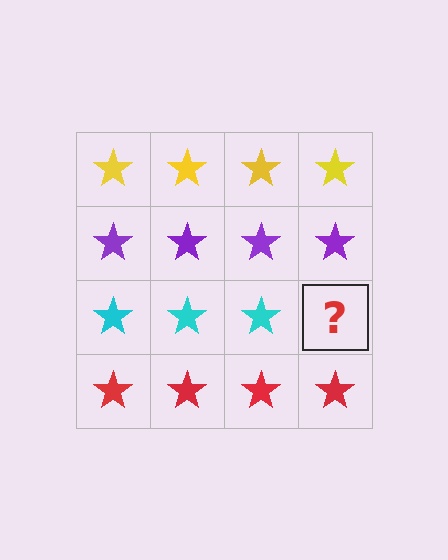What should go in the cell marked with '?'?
The missing cell should contain a cyan star.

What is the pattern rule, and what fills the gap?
The rule is that each row has a consistent color. The gap should be filled with a cyan star.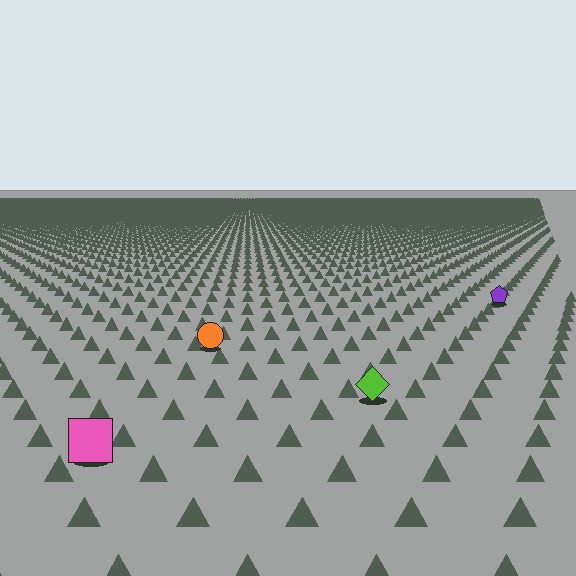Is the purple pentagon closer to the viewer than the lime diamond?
No. The lime diamond is closer — you can tell from the texture gradient: the ground texture is coarser near it.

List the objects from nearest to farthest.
From nearest to farthest: the pink square, the lime diamond, the orange circle, the purple pentagon.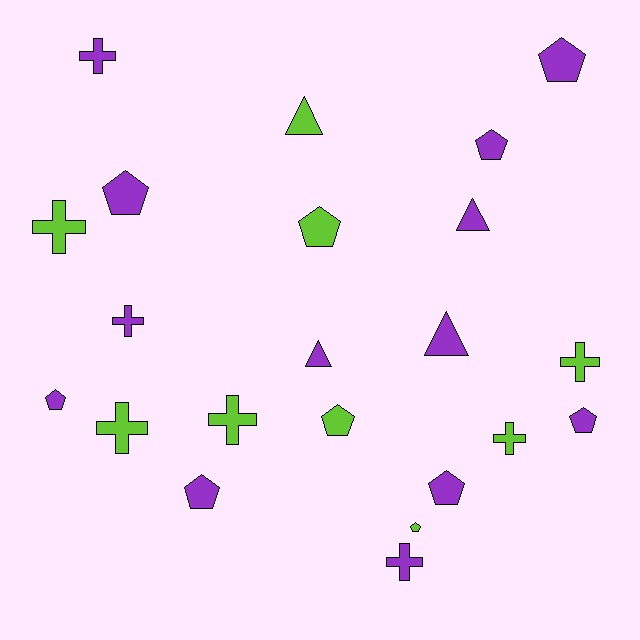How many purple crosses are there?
There are 3 purple crosses.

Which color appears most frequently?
Purple, with 13 objects.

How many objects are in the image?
There are 22 objects.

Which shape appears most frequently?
Pentagon, with 10 objects.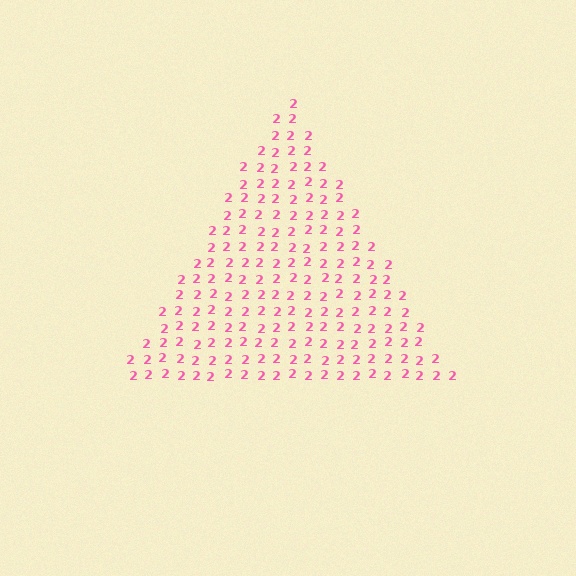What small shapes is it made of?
It is made of small digit 2's.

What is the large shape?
The large shape is a triangle.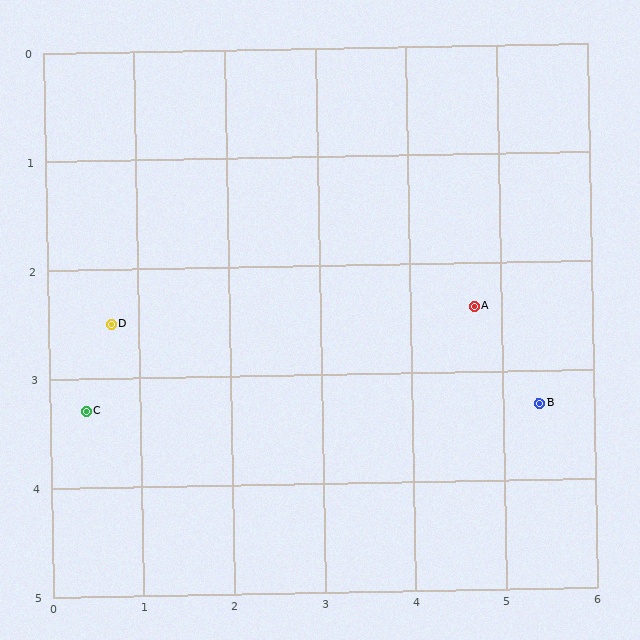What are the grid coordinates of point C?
Point C is at approximately (0.4, 3.3).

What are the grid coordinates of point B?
Point B is at approximately (5.4, 3.3).